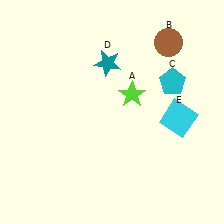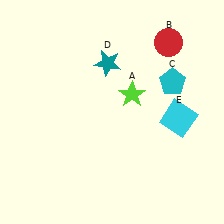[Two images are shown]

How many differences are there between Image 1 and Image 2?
There is 1 difference between the two images.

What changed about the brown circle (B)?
In Image 1, B is brown. In Image 2, it changed to red.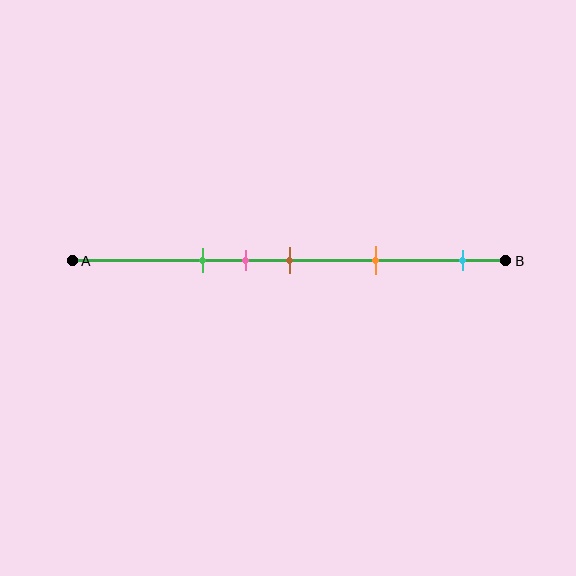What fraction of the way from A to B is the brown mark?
The brown mark is approximately 50% (0.5) of the way from A to B.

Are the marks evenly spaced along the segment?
No, the marks are not evenly spaced.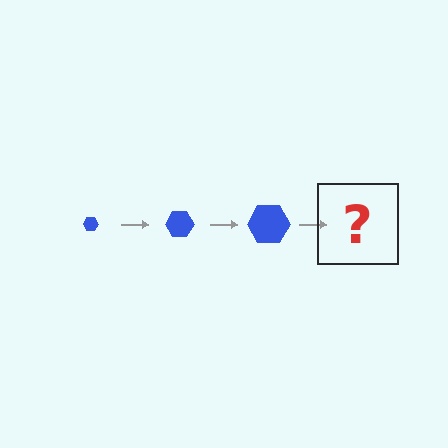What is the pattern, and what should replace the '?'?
The pattern is that the hexagon gets progressively larger each step. The '?' should be a blue hexagon, larger than the previous one.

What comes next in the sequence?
The next element should be a blue hexagon, larger than the previous one.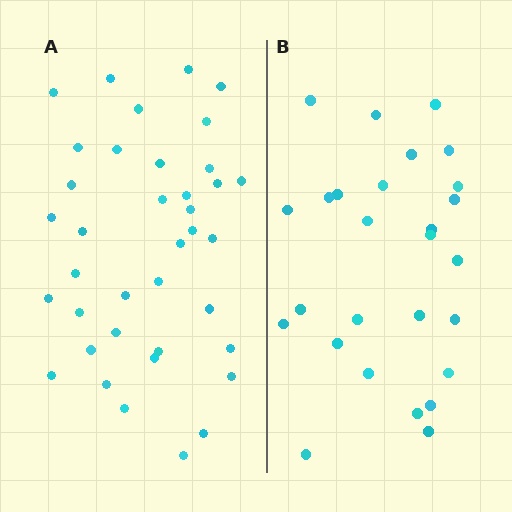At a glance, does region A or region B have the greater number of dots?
Region A (the left region) has more dots.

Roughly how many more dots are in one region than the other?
Region A has roughly 12 or so more dots than region B.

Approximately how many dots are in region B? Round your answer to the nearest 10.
About 30 dots. (The exact count is 27, which rounds to 30.)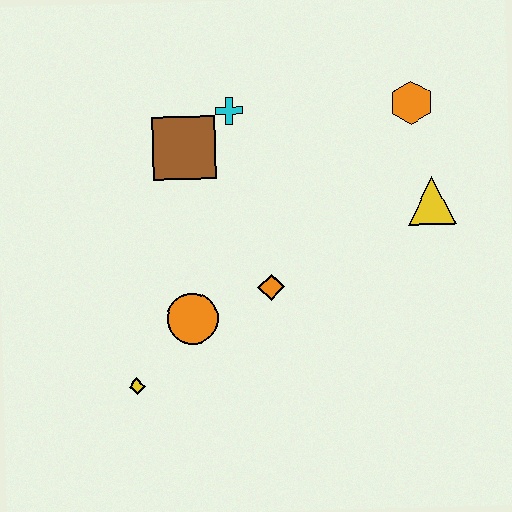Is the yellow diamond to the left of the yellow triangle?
Yes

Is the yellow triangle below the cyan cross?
Yes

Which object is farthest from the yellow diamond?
The orange hexagon is farthest from the yellow diamond.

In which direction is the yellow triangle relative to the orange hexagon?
The yellow triangle is below the orange hexagon.